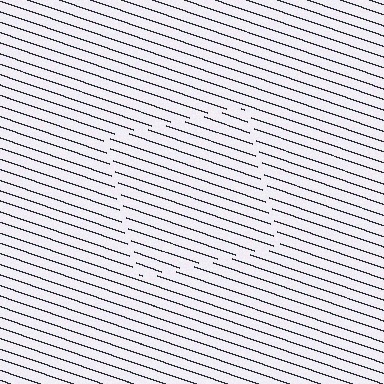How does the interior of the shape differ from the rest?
The interior of the shape contains the same grating, shifted by half a period — the contour is defined by the phase discontinuity where line-ends from the inner and outer gratings abut.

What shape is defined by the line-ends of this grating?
An illusory square. The interior of the shape contains the same grating, shifted by half a period — the contour is defined by the phase discontinuity where line-ends from the inner and outer gratings abut.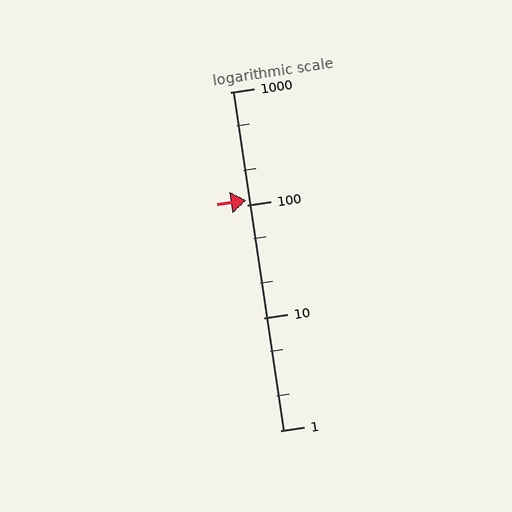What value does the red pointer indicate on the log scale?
The pointer indicates approximately 110.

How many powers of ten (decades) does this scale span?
The scale spans 3 decades, from 1 to 1000.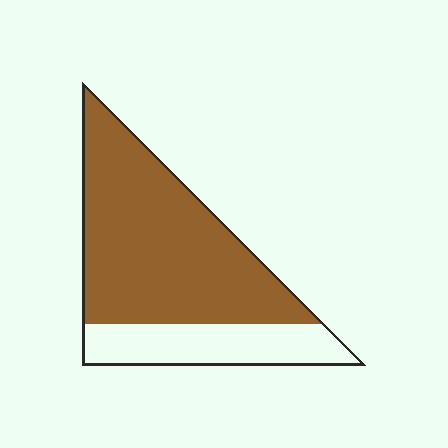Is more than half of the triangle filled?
Yes.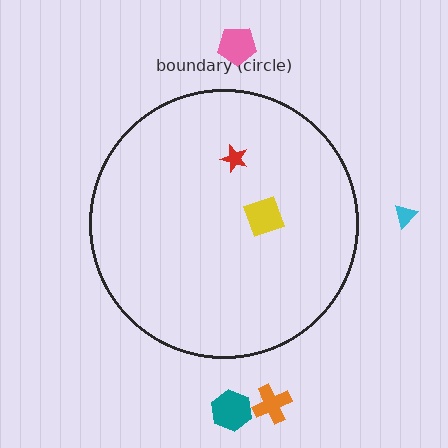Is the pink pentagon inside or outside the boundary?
Outside.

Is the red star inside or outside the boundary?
Inside.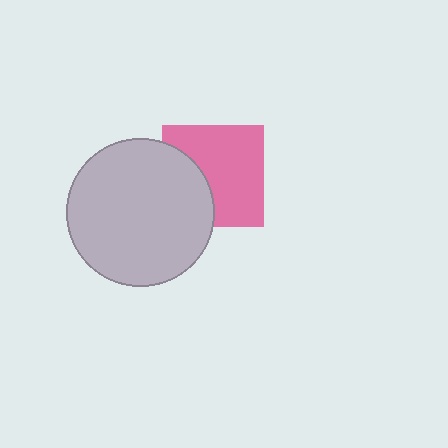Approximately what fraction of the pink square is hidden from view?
Roughly 35% of the pink square is hidden behind the light gray circle.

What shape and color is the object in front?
The object in front is a light gray circle.